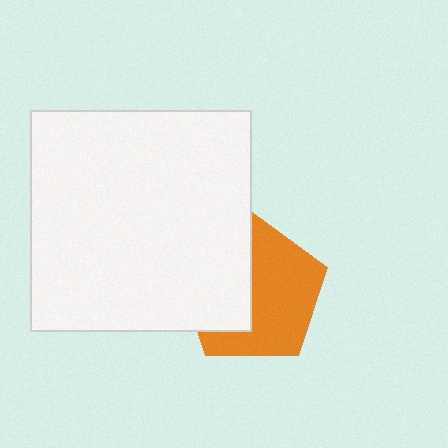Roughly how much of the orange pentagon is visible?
About half of it is visible (roughly 59%).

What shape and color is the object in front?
The object in front is a white square.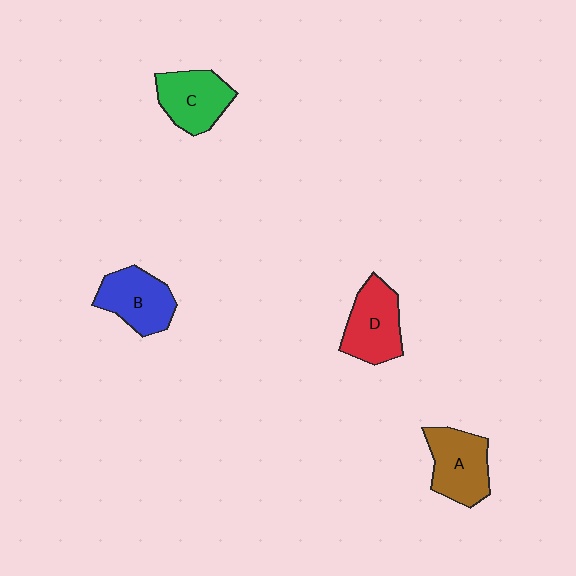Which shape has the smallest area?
Shape C (green).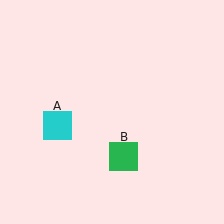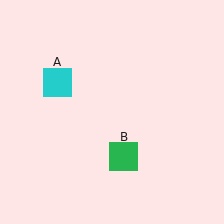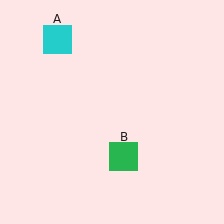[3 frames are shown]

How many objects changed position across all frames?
1 object changed position: cyan square (object A).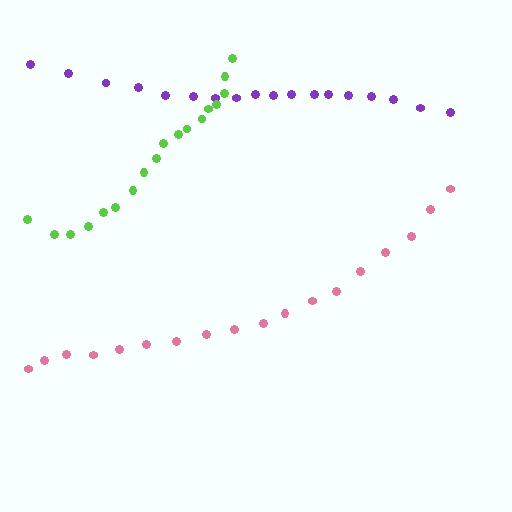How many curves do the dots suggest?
There are 3 distinct paths.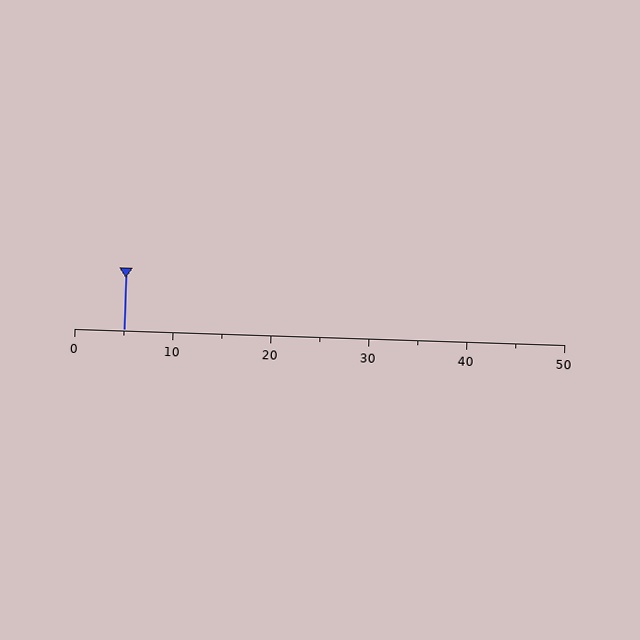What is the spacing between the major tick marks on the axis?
The major ticks are spaced 10 apart.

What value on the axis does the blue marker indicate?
The marker indicates approximately 5.